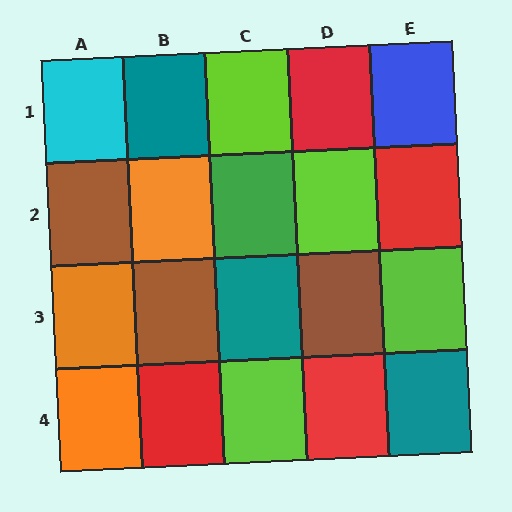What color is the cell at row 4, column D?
Red.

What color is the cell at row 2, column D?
Lime.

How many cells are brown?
3 cells are brown.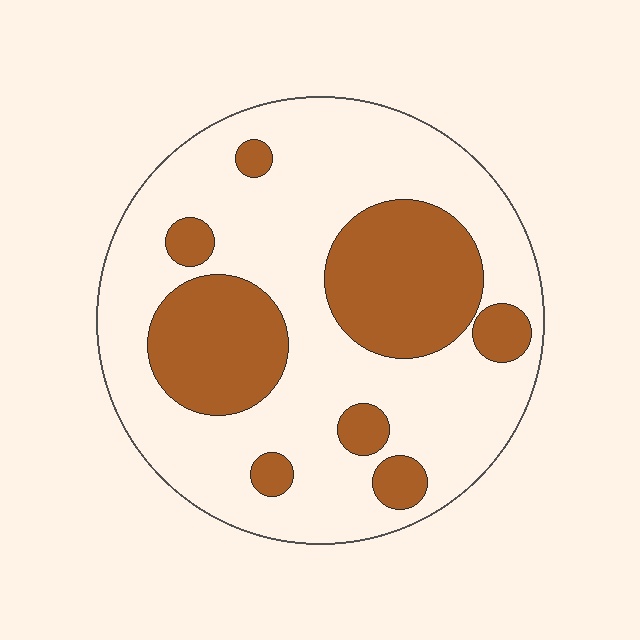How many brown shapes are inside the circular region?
8.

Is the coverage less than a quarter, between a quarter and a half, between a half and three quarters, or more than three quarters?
Between a quarter and a half.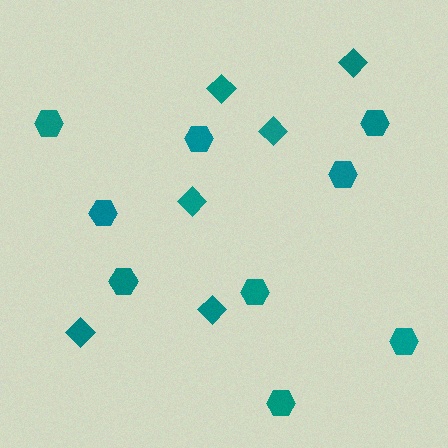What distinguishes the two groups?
There are 2 groups: one group of hexagons (9) and one group of diamonds (6).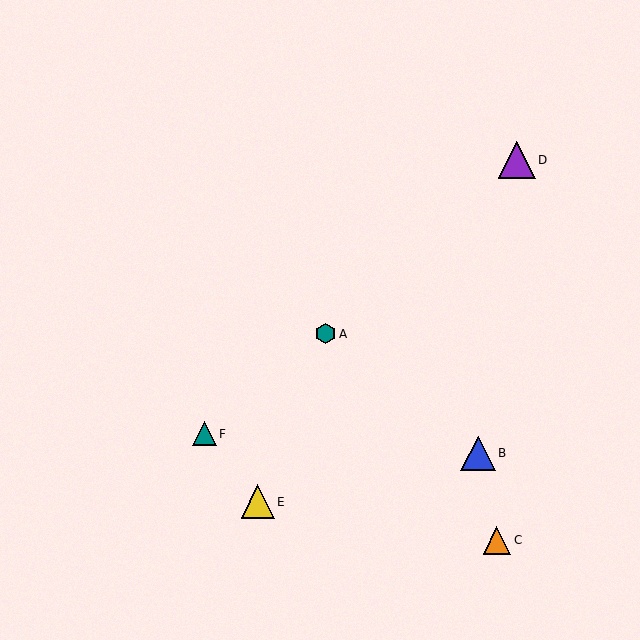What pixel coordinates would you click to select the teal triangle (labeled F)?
Click at (204, 434) to select the teal triangle F.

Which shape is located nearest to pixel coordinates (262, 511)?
The yellow triangle (labeled E) at (258, 502) is nearest to that location.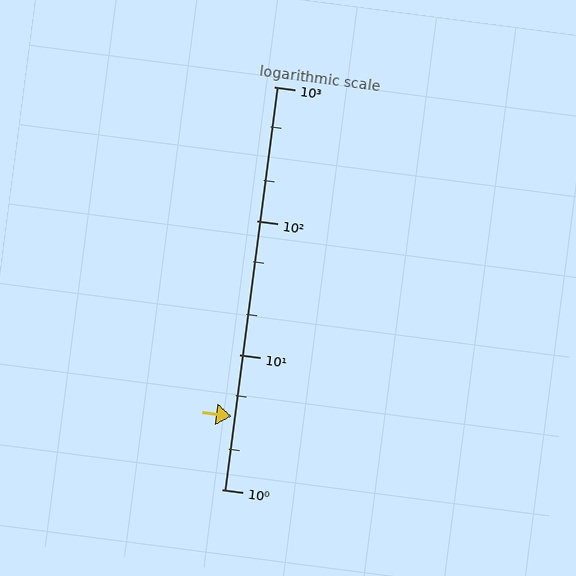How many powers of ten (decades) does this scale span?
The scale spans 3 decades, from 1 to 1000.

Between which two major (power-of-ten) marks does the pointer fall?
The pointer is between 1 and 10.